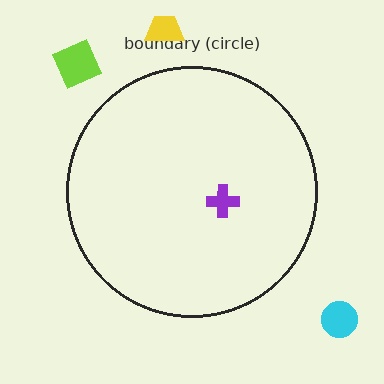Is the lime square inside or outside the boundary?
Outside.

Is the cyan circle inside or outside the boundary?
Outside.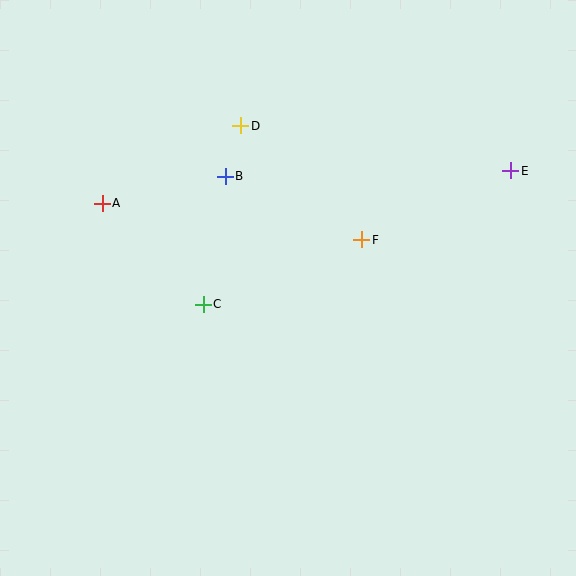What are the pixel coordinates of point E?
Point E is at (511, 171).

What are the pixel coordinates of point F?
Point F is at (362, 240).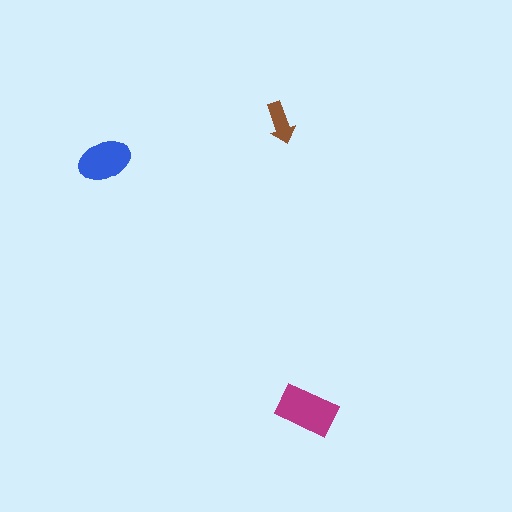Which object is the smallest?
The brown arrow.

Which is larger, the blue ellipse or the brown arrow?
The blue ellipse.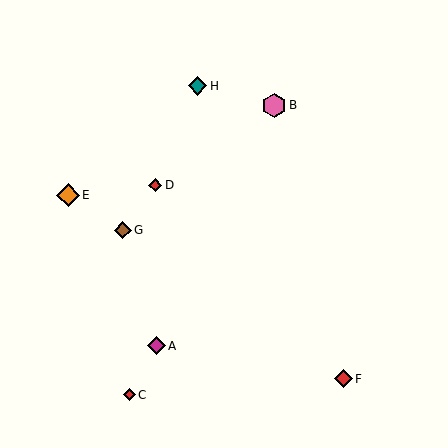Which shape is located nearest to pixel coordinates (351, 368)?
The red diamond (labeled F) at (343, 379) is nearest to that location.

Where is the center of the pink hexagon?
The center of the pink hexagon is at (274, 105).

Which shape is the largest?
The pink hexagon (labeled B) is the largest.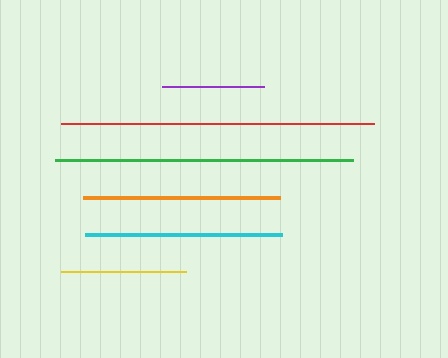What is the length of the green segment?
The green segment is approximately 298 pixels long.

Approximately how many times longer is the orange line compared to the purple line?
The orange line is approximately 1.9 times the length of the purple line.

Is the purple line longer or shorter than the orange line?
The orange line is longer than the purple line.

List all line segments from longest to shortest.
From longest to shortest: red, green, orange, cyan, yellow, purple.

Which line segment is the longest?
The red line is the longest at approximately 314 pixels.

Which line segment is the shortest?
The purple line is the shortest at approximately 102 pixels.